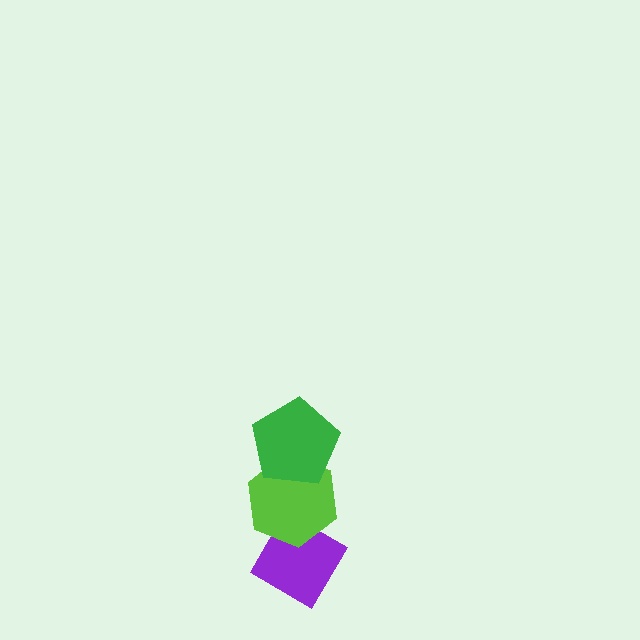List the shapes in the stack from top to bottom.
From top to bottom: the green pentagon, the lime hexagon, the purple diamond.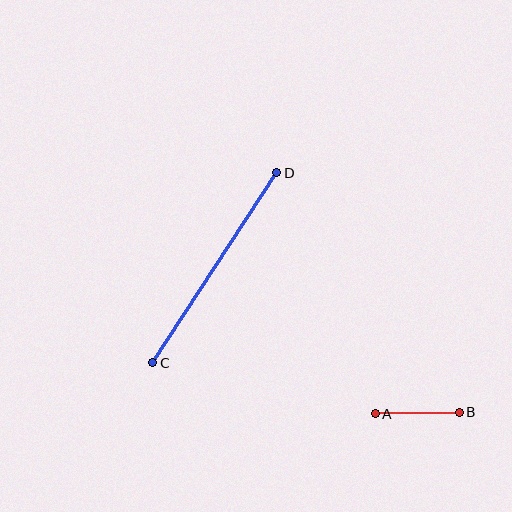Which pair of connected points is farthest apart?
Points C and D are farthest apart.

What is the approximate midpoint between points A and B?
The midpoint is at approximately (417, 413) pixels.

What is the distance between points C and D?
The distance is approximately 227 pixels.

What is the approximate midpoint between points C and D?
The midpoint is at approximately (215, 268) pixels.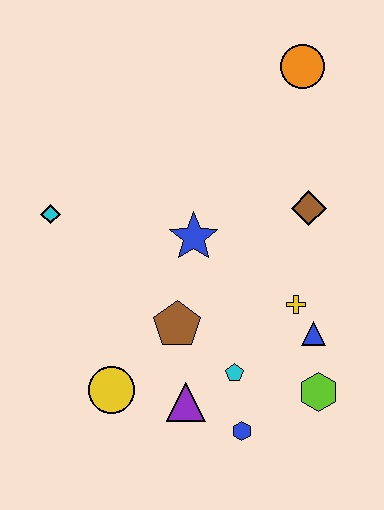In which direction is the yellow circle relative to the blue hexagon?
The yellow circle is to the left of the blue hexagon.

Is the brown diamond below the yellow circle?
No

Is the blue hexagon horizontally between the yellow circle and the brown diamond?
Yes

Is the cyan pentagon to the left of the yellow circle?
No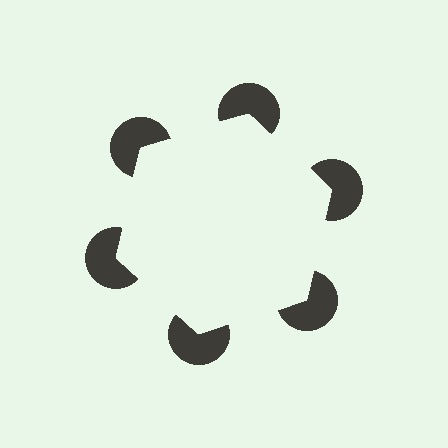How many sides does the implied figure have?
6 sides.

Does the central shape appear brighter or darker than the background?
It typically appears slightly brighter than the background, even though no actual brightness change is drawn.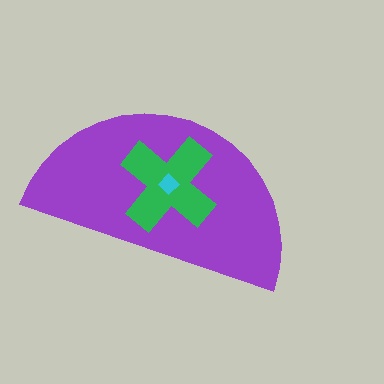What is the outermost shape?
The purple semicircle.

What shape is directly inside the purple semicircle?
The green cross.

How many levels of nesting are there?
3.